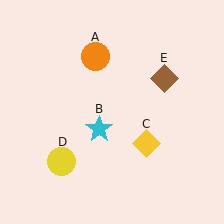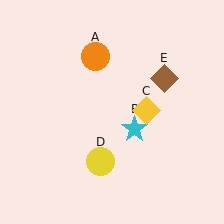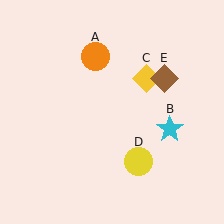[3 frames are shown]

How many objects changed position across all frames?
3 objects changed position: cyan star (object B), yellow diamond (object C), yellow circle (object D).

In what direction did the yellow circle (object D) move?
The yellow circle (object D) moved right.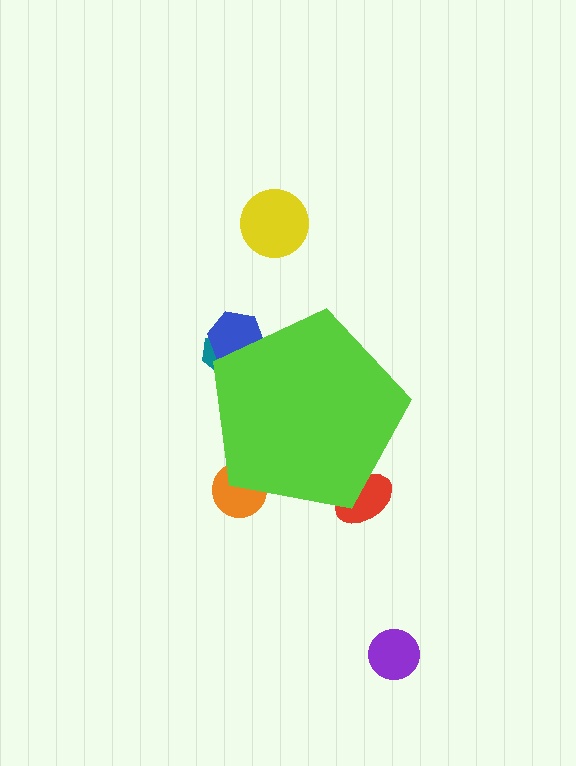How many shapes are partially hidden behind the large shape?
4 shapes are partially hidden.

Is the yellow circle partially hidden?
No, the yellow circle is fully visible.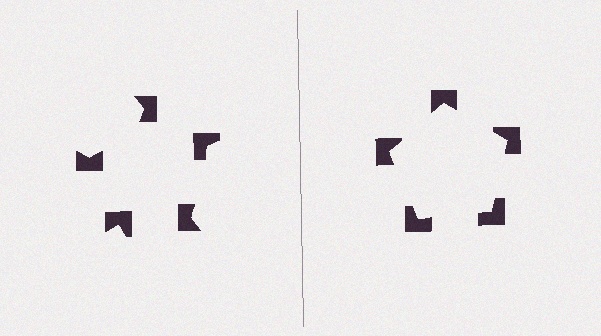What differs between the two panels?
The notched squares are positioned identically on both sides; only the wedge orientations differ. On the right they align to a pentagon; on the left they are misaligned.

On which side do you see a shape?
An illusory pentagon appears on the right side. On the left side the wedge cuts are rotated, so no coherent shape forms.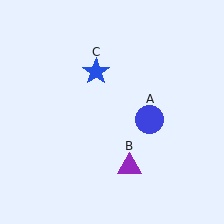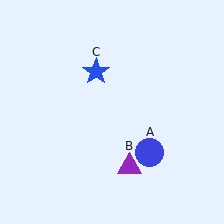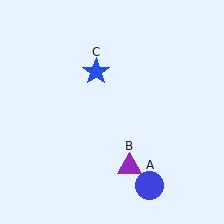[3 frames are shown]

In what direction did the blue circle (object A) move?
The blue circle (object A) moved down.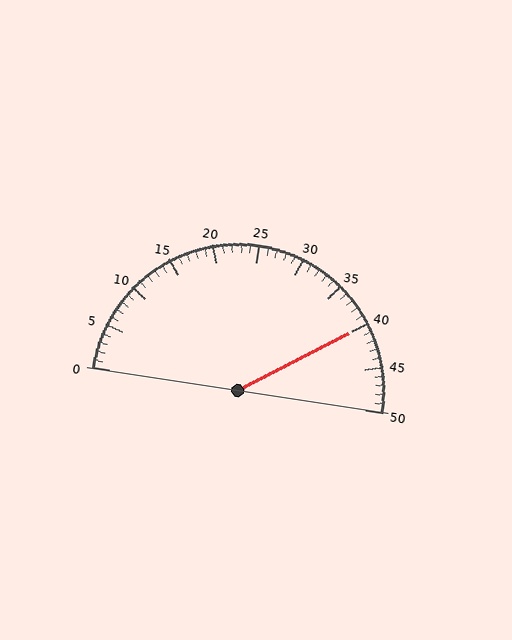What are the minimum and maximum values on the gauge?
The gauge ranges from 0 to 50.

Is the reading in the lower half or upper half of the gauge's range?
The reading is in the upper half of the range (0 to 50).